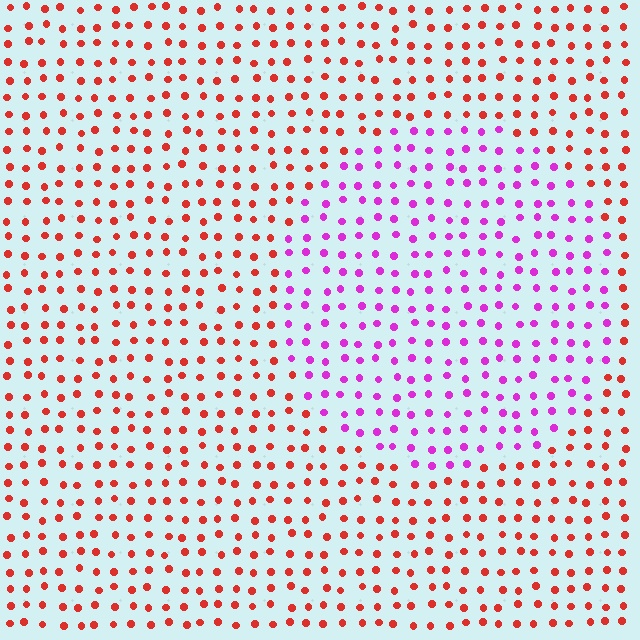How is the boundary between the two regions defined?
The boundary is defined purely by a slight shift in hue (about 60 degrees). Spacing, size, and orientation are identical on both sides.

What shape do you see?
I see a circle.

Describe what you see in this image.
The image is filled with small red elements in a uniform arrangement. A circle-shaped region is visible where the elements are tinted to a slightly different hue, forming a subtle color boundary.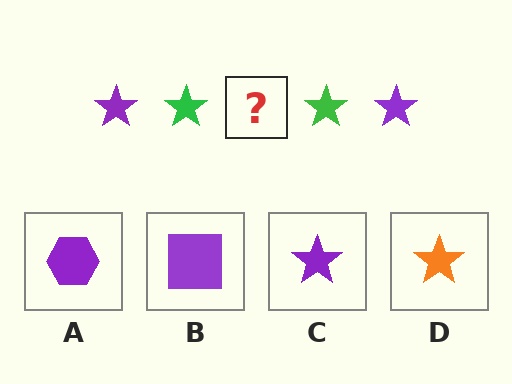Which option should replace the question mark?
Option C.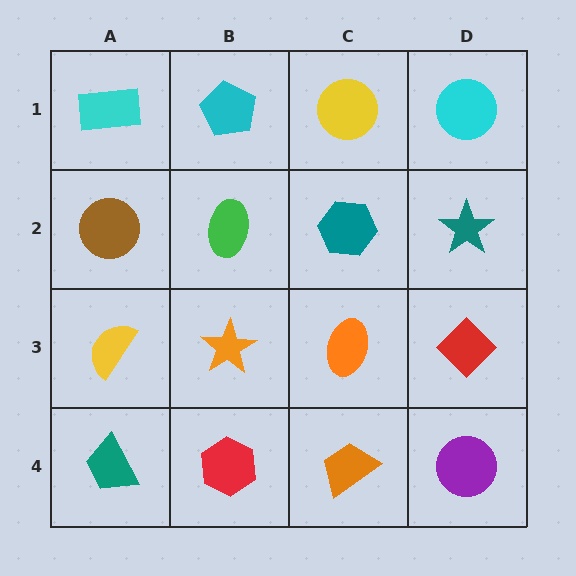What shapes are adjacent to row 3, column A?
A brown circle (row 2, column A), a teal trapezoid (row 4, column A), an orange star (row 3, column B).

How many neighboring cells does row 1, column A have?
2.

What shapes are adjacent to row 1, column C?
A teal hexagon (row 2, column C), a cyan pentagon (row 1, column B), a cyan circle (row 1, column D).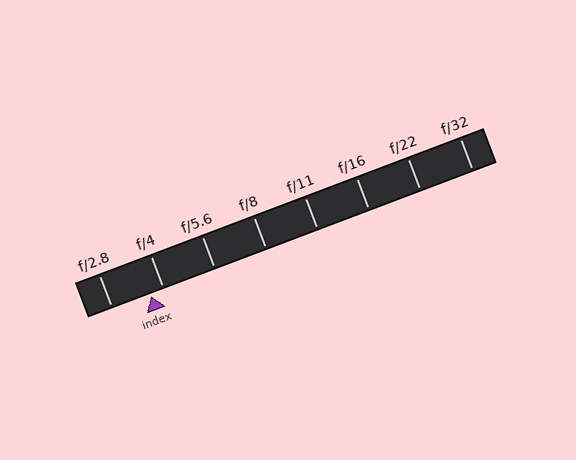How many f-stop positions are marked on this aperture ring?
There are 8 f-stop positions marked.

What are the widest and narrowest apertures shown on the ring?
The widest aperture shown is f/2.8 and the narrowest is f/32.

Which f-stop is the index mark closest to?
The index mark is closest to f/4.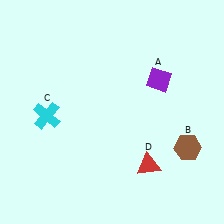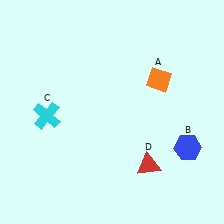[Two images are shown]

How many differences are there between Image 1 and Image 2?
There are 2 differences between the two images.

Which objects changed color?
A changed from purple to orange. B changed from brown to blue.